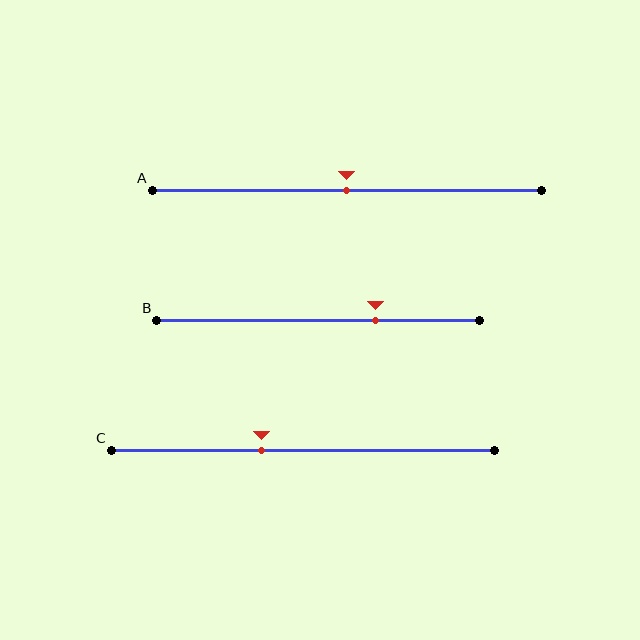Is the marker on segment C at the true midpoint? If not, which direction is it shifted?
No, the marker on segment C is shifted to the left by about 11% of the segment length.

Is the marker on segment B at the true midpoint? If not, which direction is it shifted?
No, the marker on segment B is shifted to the right by about 18% of the segment length.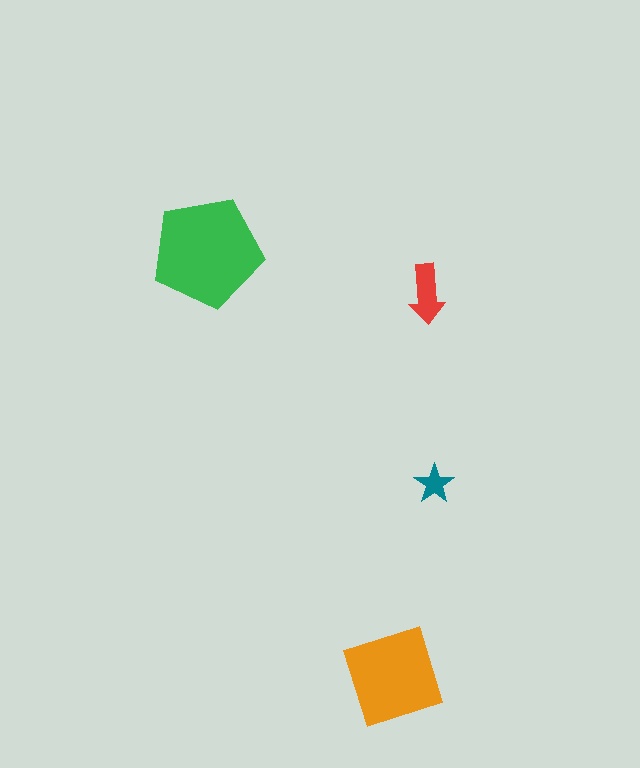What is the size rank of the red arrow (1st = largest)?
3rd.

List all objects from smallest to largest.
The teal star, the red arrow, the orange square, the green pentagon.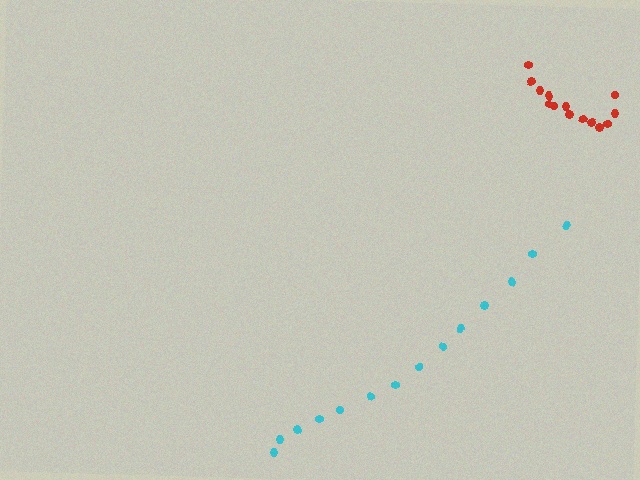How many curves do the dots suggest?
There are 2 distinct paths.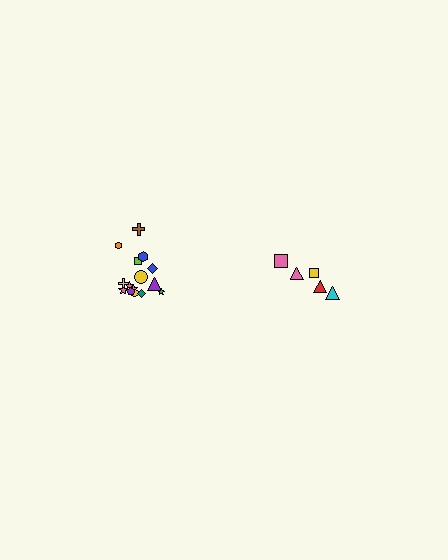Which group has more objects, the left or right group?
The left group.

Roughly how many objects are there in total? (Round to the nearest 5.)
Roughly 20 objects in total.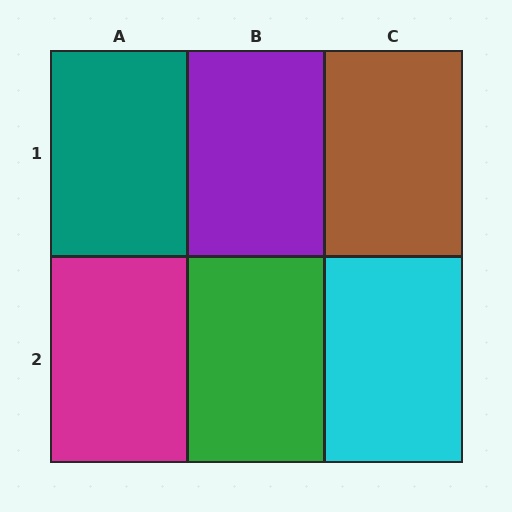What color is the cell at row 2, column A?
Magenta.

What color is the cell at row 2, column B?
Green.